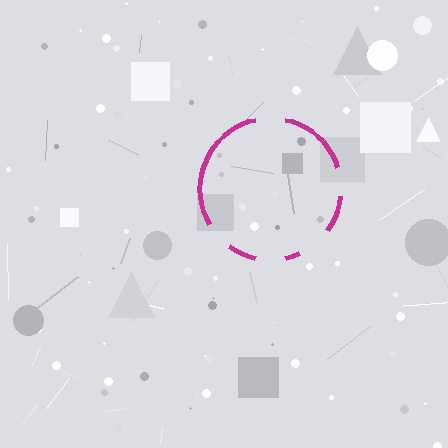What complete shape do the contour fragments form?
The contour fragments form a circle.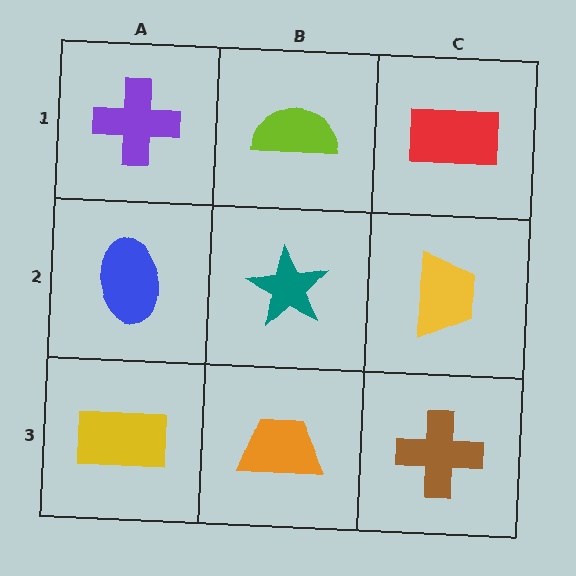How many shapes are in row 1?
3 shapes.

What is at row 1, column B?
A lime semicircle.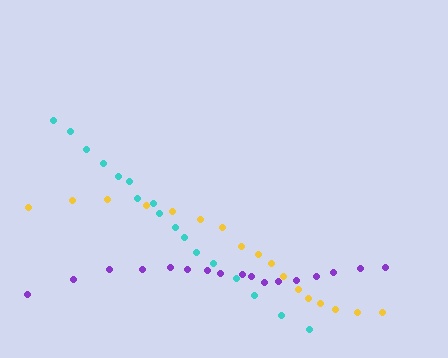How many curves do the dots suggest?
There are 3 distinct paths.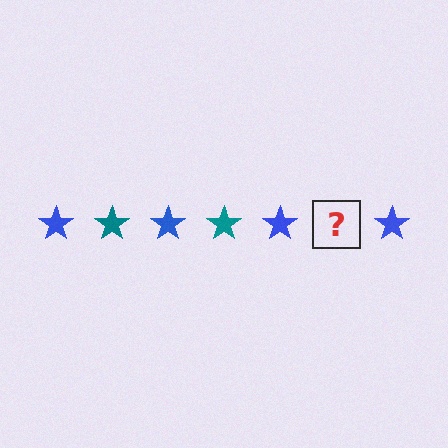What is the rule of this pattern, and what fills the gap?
The rule is that the pattern cycles through blue, teal stars. The gap should be filled with a teal star.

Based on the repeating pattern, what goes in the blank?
The blank should be a teal star.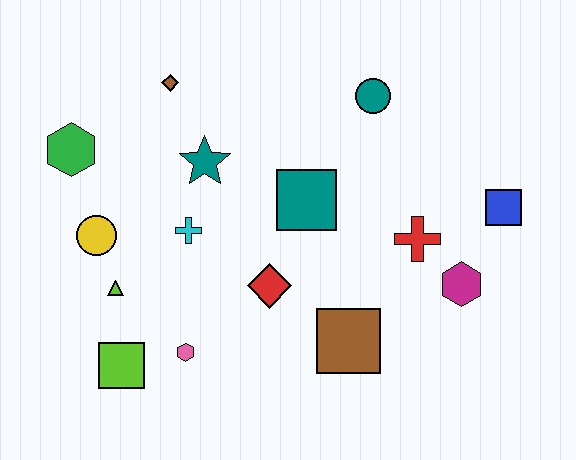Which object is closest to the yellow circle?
The lime triangle is closest to the yellow circle.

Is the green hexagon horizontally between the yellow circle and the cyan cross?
No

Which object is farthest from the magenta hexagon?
The green hexagon is farthest from the magenta hexagon.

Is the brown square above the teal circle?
No